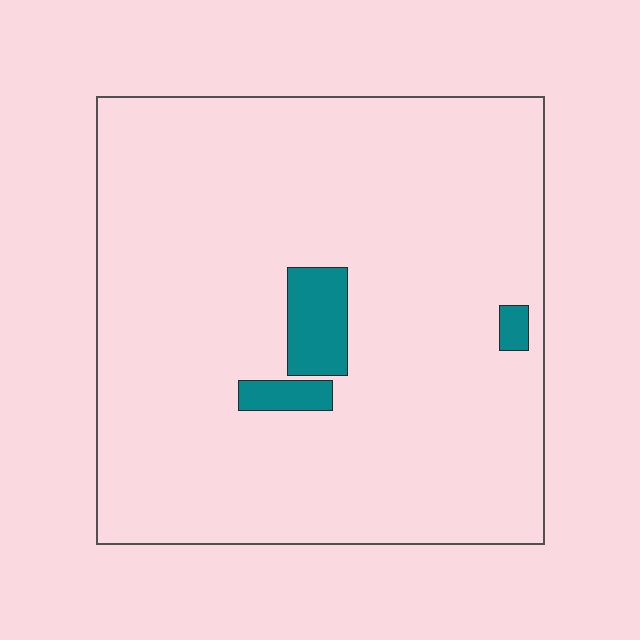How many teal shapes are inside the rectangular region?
3.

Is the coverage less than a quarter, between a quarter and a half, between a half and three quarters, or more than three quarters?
Less than a quarter.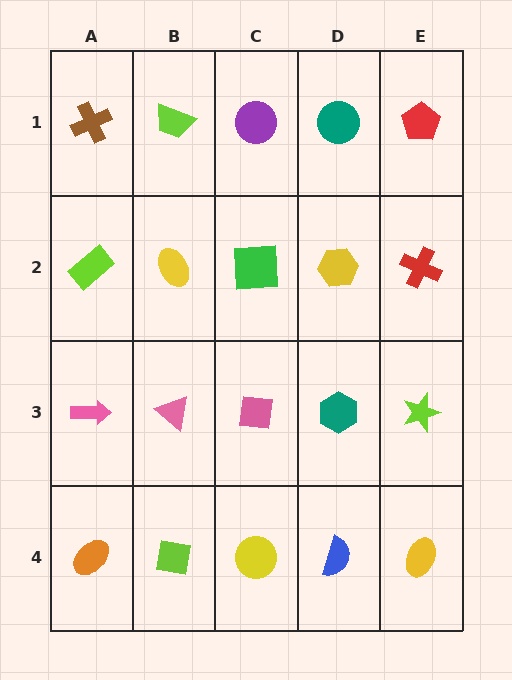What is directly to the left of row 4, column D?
A yellow circle.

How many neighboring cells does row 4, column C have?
3.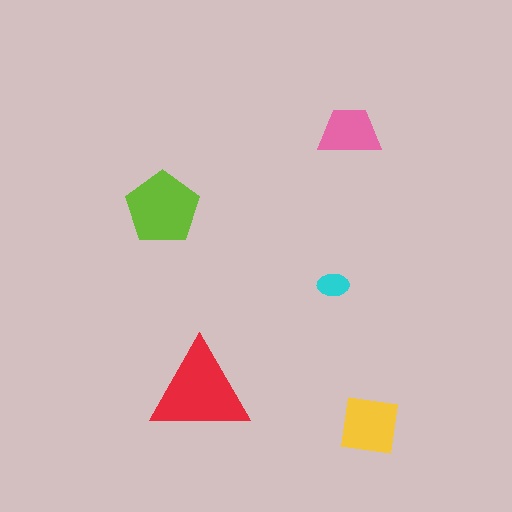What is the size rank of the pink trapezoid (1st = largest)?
4th.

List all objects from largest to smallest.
The red triangle, the lime pentagon, the yellow square, the pink trapezoid, the cyan ellipse.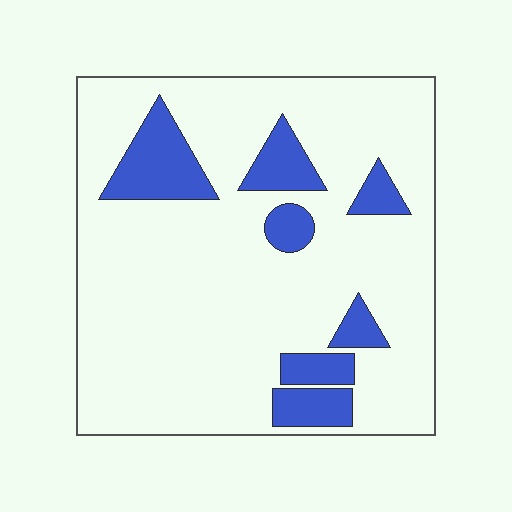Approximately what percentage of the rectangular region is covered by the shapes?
Approximately 15%.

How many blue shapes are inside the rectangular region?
7.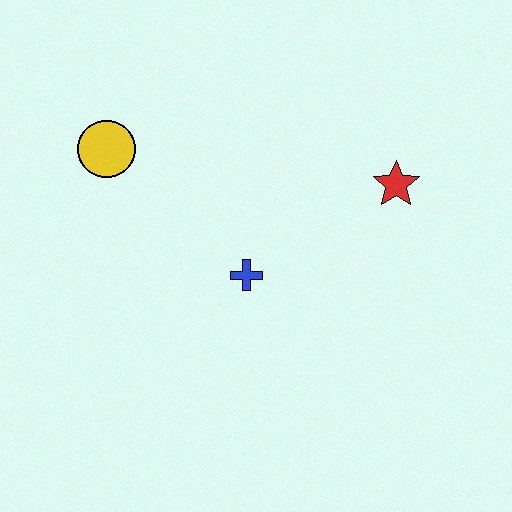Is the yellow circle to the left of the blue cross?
Yes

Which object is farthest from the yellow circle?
The red star is farthest from the yellow circle.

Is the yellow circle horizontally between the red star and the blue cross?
No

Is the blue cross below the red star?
Yes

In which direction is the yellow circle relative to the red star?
The yellow circle is to the left of the red star.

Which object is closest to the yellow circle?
The blue cross is closest to the yellow circle.